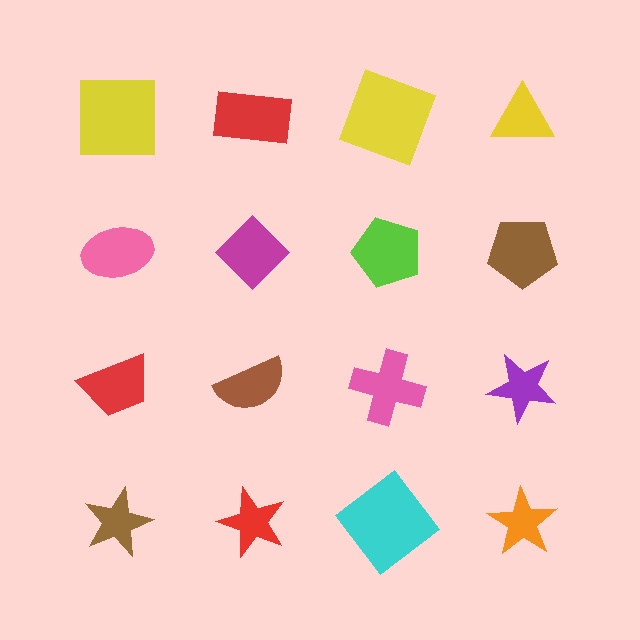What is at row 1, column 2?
A red rectangle.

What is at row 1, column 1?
A yellow square.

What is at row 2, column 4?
A brown pentagon.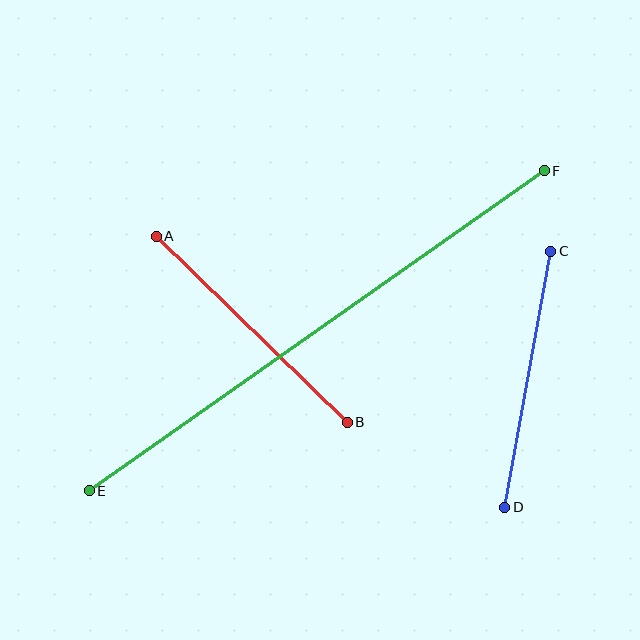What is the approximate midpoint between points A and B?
The midpoint is at approximately (252, 329) pixels.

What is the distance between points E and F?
The distance is approximately 556 pixels.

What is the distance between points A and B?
The distance is approximately 266 pixels.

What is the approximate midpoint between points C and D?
The midpoint is at approximately (528, 379) pixels.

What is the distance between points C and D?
The distance is approximately 260 pixels.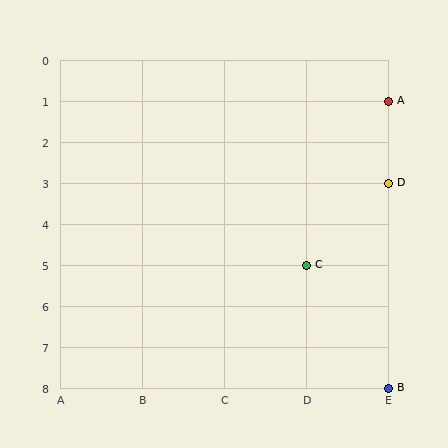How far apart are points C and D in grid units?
Points C and D are 1 column and 2 rows apart (about 2.2 grid units diagonally).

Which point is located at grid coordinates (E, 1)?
Point A is at (E, 1).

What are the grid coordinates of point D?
Point D is at grid coordinates (E, 3).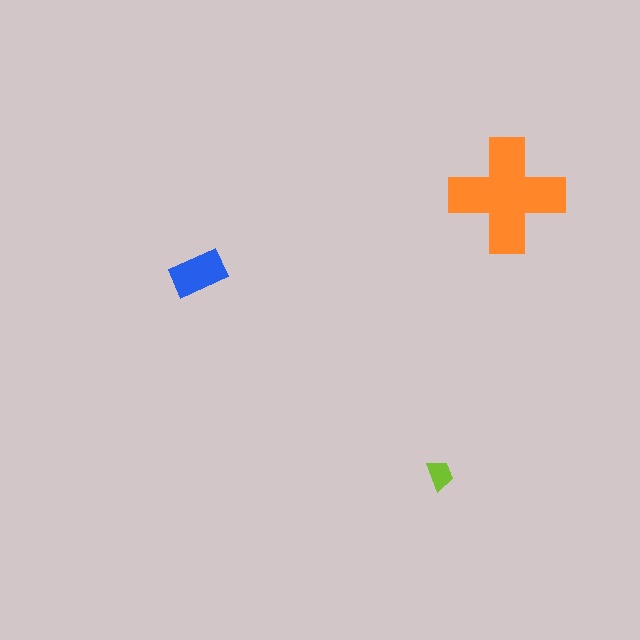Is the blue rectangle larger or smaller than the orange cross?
Smaller.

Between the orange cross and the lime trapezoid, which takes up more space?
The orange cross.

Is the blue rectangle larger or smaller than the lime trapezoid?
Larger.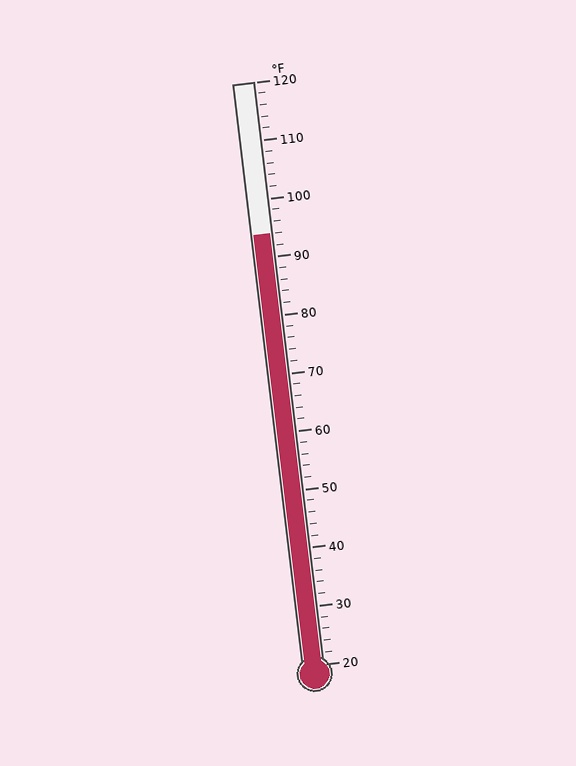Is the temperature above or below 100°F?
The temperature is below 100°F.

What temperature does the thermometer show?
The thermometer shows approximately 94°F.